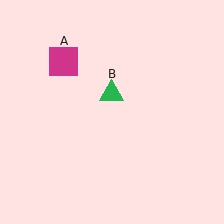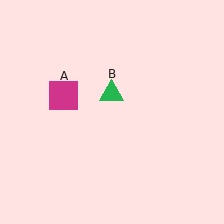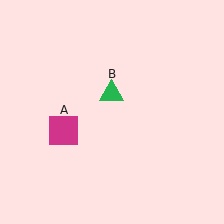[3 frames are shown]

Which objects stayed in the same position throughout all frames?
Green triangle (object B) remained stationary.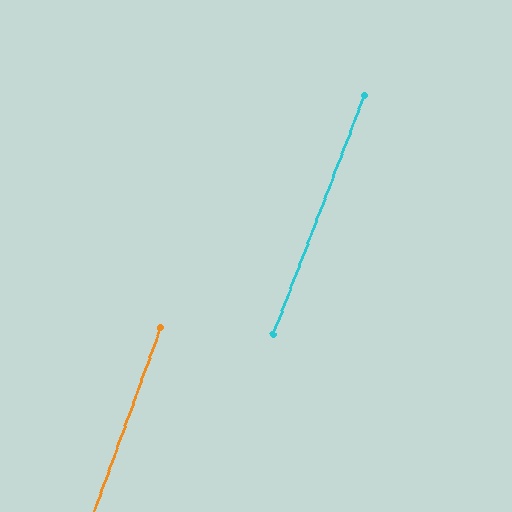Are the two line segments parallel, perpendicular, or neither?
Parallel — their directions differ by only 0.9°.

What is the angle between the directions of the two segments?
Approximately 1 degree.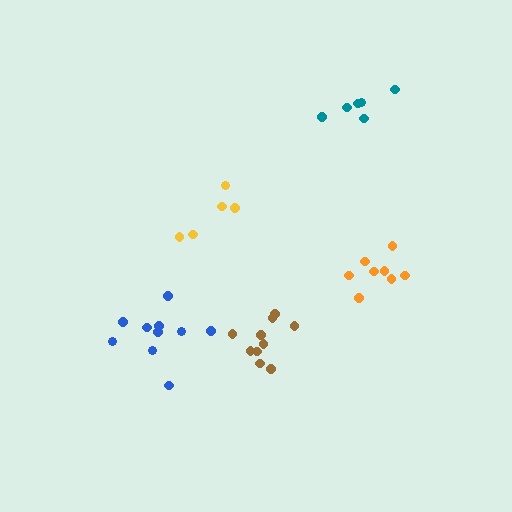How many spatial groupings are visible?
There are 5 spatial groupings.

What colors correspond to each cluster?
The clusters are colored: yellow, orange, brown, teal, blue.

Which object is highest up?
The teal cluster is topmost.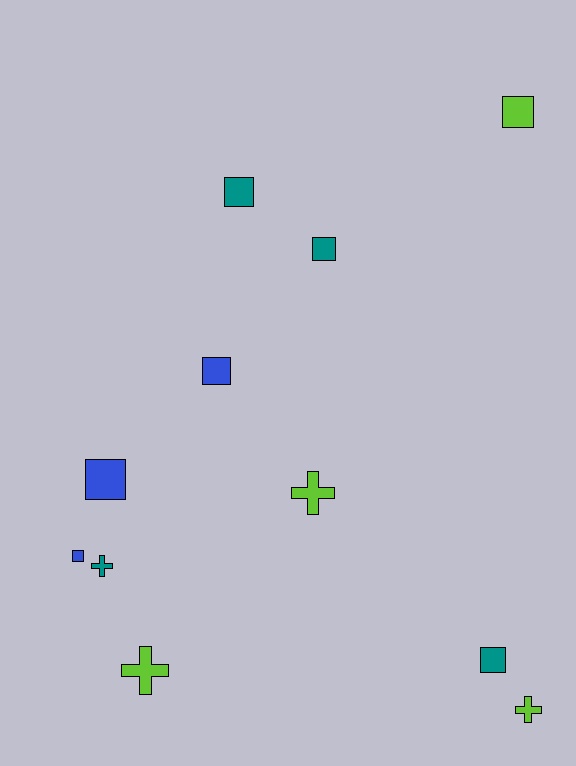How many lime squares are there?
There is 1 lime square.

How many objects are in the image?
There are 11 objects.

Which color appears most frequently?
Teal, with 4 objects.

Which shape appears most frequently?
Square, with 7 objects.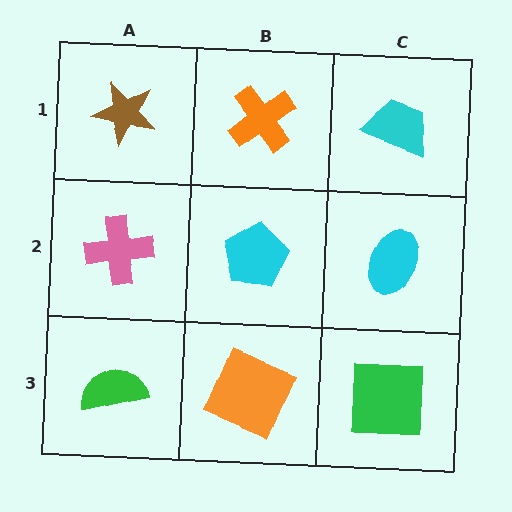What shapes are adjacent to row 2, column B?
An orange cross (row 1, column B), an orange square (row 3, column B), a pink cross (row 2, column A), a cyan ellipse (row 2, column C).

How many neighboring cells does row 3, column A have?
2.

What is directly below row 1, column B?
A cyan pentagon.